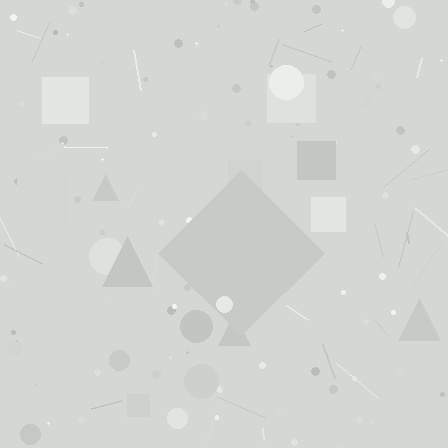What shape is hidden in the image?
A diamond is hidden in the image.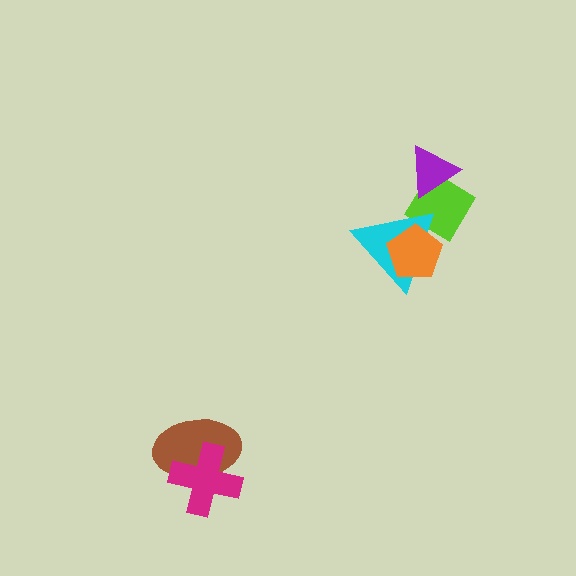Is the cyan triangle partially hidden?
Yes, it is partially covered by another shape.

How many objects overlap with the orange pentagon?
2 objects overlap with the orange pentagon.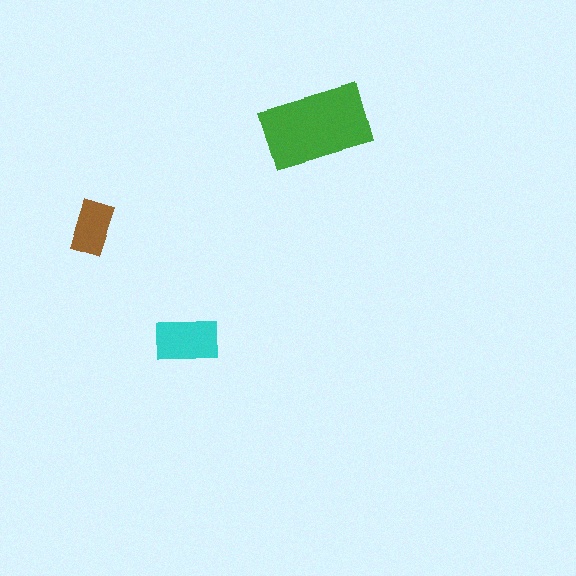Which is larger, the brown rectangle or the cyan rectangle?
The cyan one.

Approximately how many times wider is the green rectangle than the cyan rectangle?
About 1.5 times wider.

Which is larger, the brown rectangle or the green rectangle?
The green one.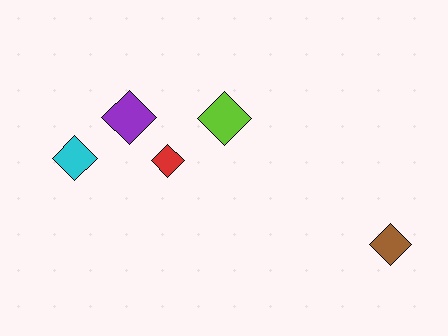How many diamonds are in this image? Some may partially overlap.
There are 5 diamonds.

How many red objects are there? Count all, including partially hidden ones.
There is 1 red object.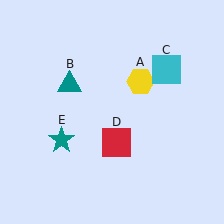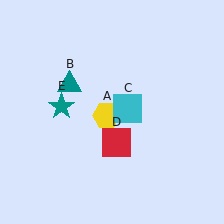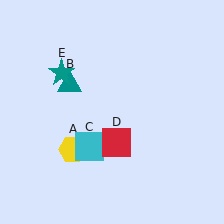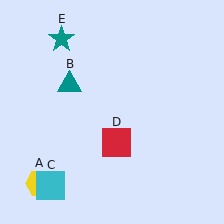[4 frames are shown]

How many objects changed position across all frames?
3 objects changed position: yellow hexagon (object A), cyan square (object C), teal star (object E).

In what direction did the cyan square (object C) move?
The cyan square (object C) moved down and to the left.